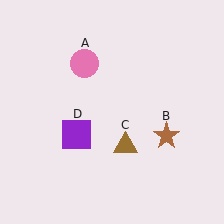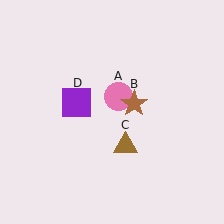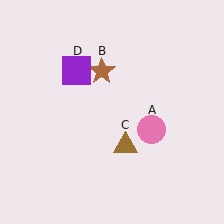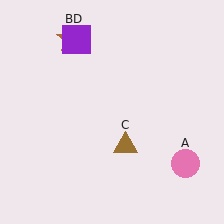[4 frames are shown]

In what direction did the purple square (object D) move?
The purple square (object D) moved up.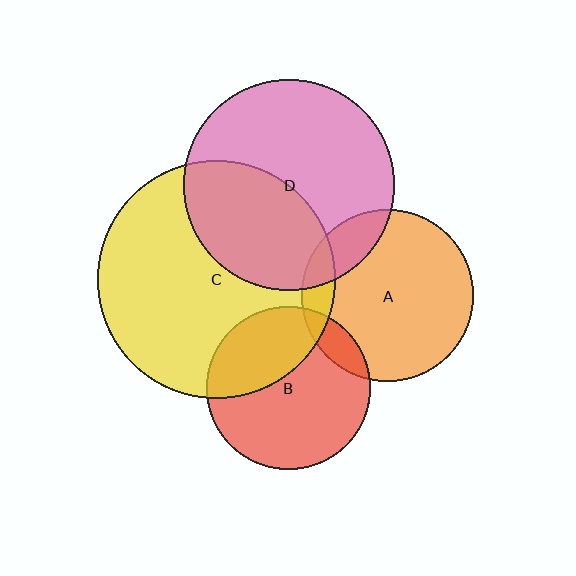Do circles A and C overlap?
Yes.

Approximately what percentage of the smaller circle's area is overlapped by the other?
Approximately 10%.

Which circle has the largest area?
Circle C (yellow).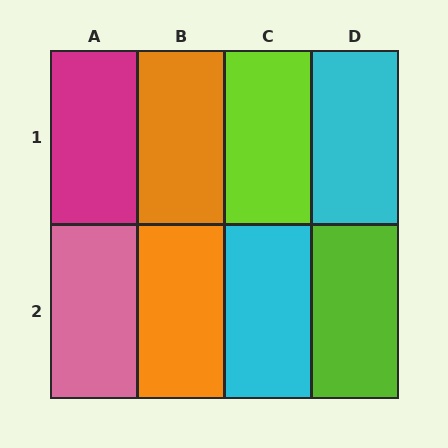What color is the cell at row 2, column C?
Cyan.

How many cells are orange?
2 cells are orange.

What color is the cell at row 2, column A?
Pink.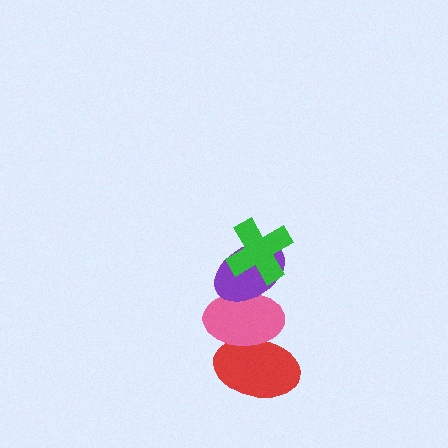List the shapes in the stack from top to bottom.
From top to bottom: the green cross, the purple ellipse, the pink ellipse, the red ellipse.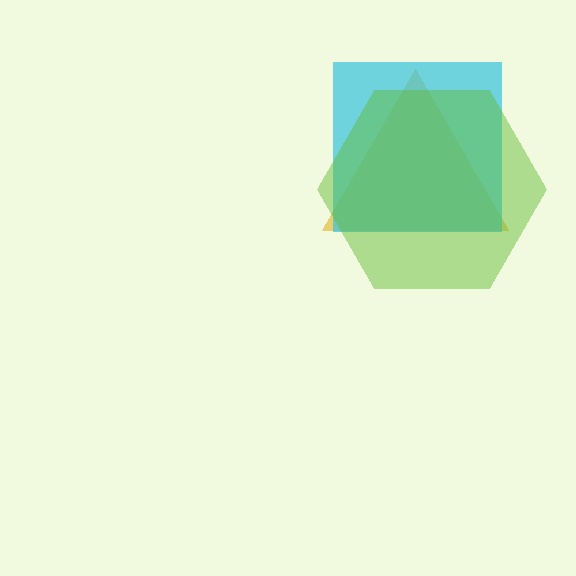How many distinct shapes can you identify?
There are 3 distinct shapes: a yellow triangle, a cyan square, a lime hexagon.